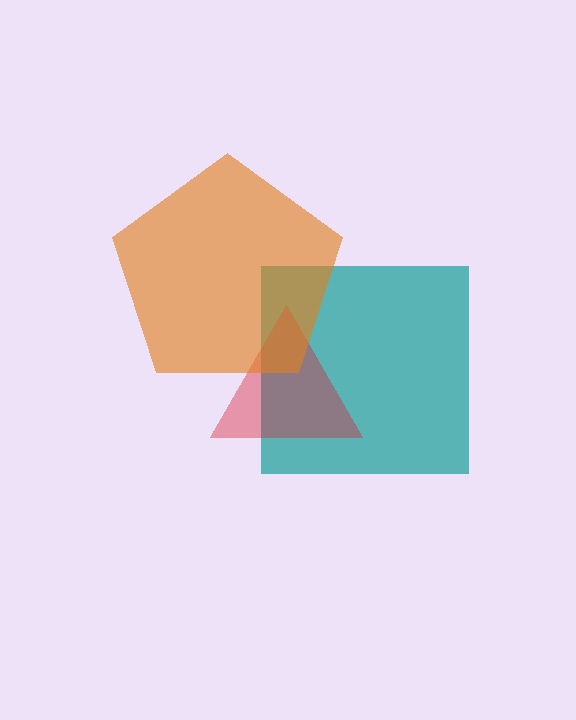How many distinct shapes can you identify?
There are 3 distinct shapes: a teal square, a red triangle, an orange pentagon.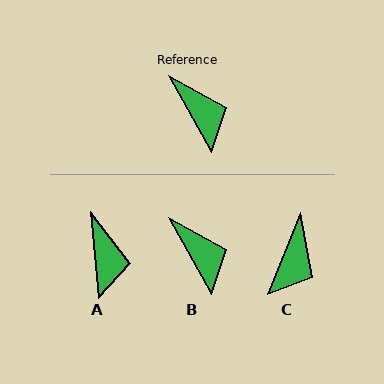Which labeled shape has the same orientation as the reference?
B.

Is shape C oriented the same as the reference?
No, it is off by about 51 degrees.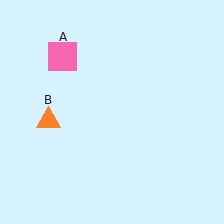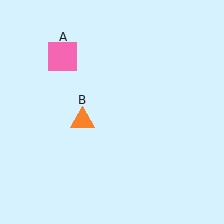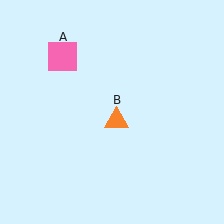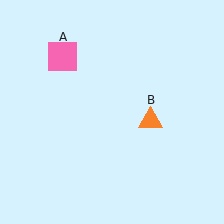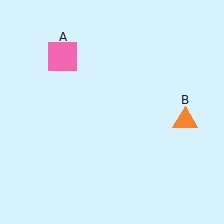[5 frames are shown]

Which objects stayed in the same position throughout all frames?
Pink square (object A) remained stationary.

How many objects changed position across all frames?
1 object changed position: orange triangle (object B).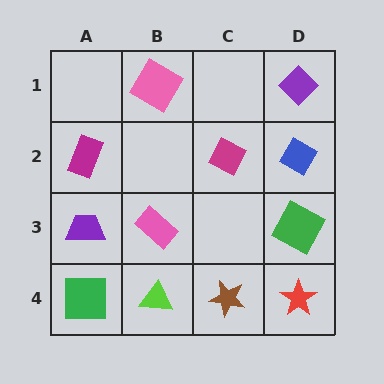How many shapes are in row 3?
3 shapes.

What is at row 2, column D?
A blue diamond.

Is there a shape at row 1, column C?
No, that cell is empty.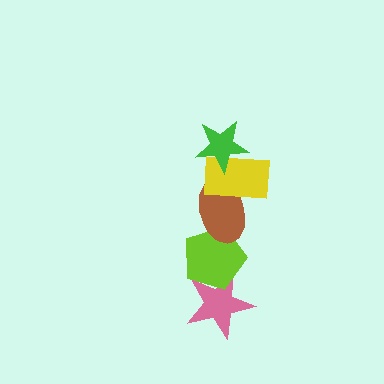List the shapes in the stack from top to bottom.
From top to bottom: the green star, the yellow rectangle, the brown ellipse, the lime pentagon, the pink star.